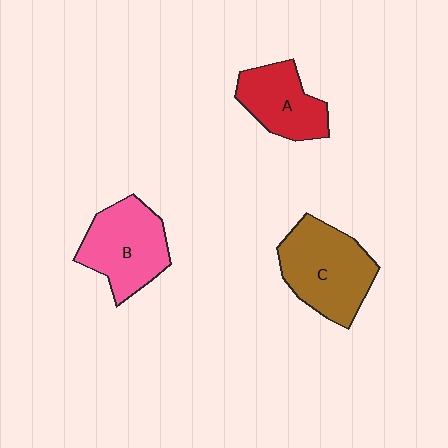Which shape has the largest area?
Shape C (brown).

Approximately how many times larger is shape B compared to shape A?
Approximately 1.3 times.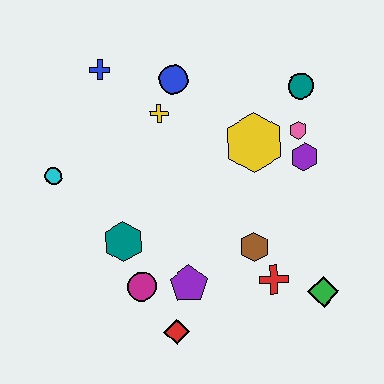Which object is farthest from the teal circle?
The red diamond is farthest from the teal circle.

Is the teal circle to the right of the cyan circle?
Yes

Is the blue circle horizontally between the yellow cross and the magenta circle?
No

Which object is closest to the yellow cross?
The blue circle is closest to the yellow cross.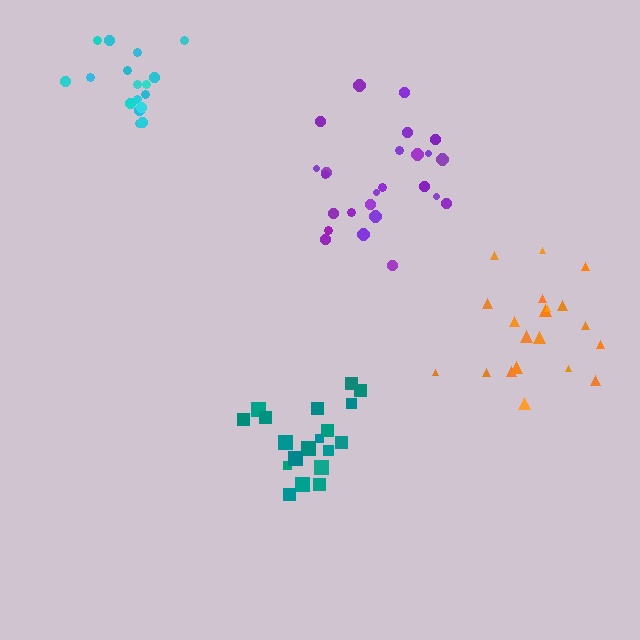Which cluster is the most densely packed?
Teal.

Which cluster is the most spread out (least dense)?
Orange.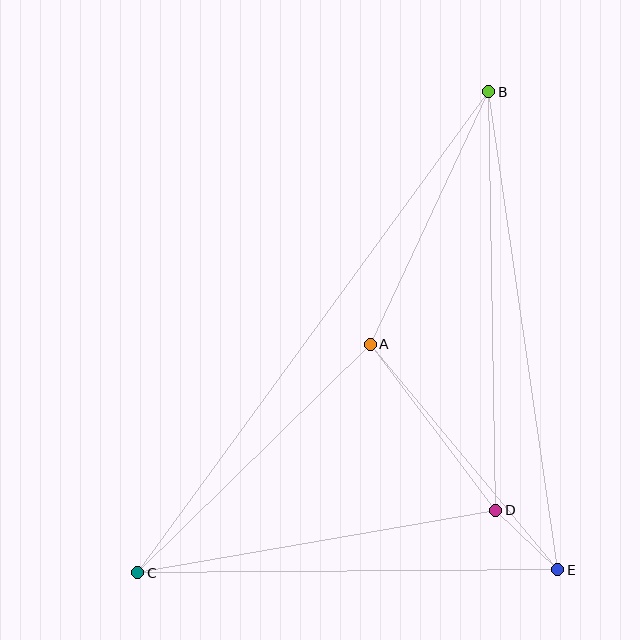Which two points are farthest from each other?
Points B and C are farthest from each other.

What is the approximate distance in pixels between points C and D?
The distance between C and D is approximately 363 pixels.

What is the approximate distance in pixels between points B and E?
The distance between B and E is approximately 483 pixels.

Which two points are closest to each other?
Points D and E are closest to each other.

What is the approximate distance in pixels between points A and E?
The distance between A and E is approximately 293 pixels.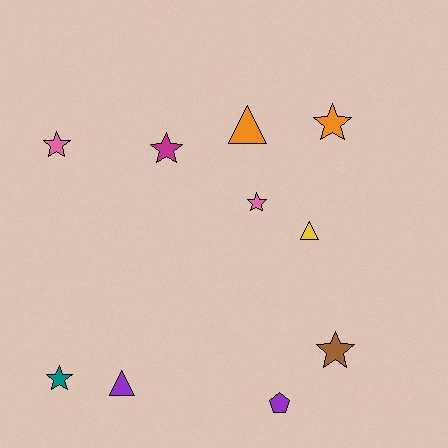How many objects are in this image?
There are 10 objects.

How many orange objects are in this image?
There are 2 orange objects.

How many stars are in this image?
There are 6 stars.